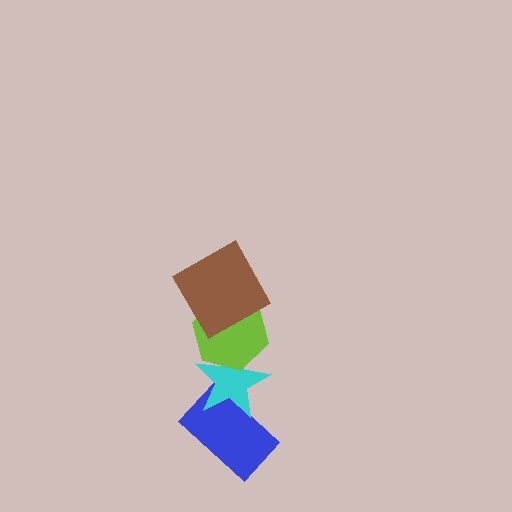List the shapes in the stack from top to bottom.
From top to bottom: the brown square, the lime hexagon, the cyan star, the blue rectangle.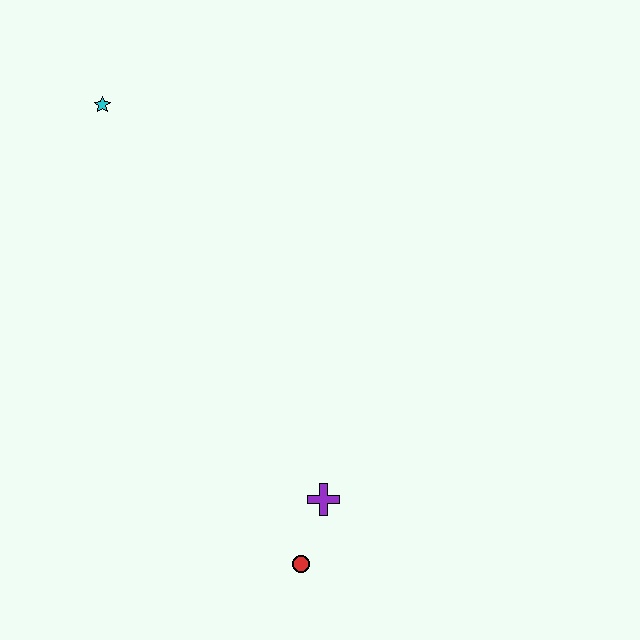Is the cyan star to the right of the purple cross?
No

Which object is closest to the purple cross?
The red circle is closest to the purple cross.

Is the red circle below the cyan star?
Yes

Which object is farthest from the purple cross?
The cyan star is farthest from the purple cross.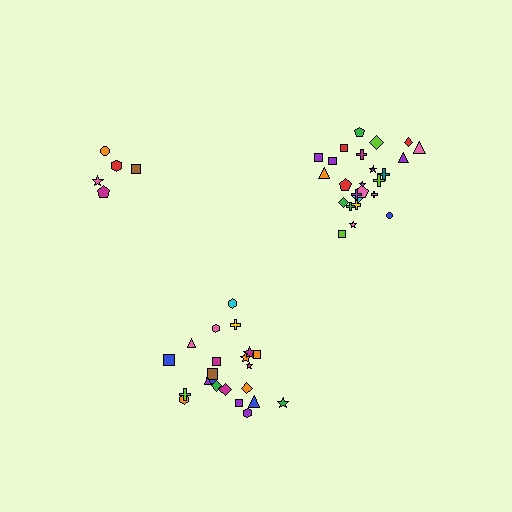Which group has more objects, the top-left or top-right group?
The top-right group.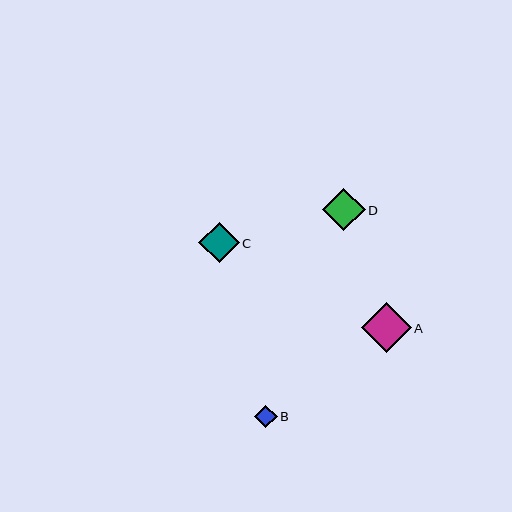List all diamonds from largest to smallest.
From largest to smallest: A, D, C, B.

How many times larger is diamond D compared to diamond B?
Diamond D is approximately 1.9 times the size of diamond B.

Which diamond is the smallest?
Diamond B is the smallest with a size of approximately 23 pixels.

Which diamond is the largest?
Diamond A is the largest with a size of approximately 50 pixels.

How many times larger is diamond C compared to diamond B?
Diamond C is approximately 1.8 times the size of diamond B.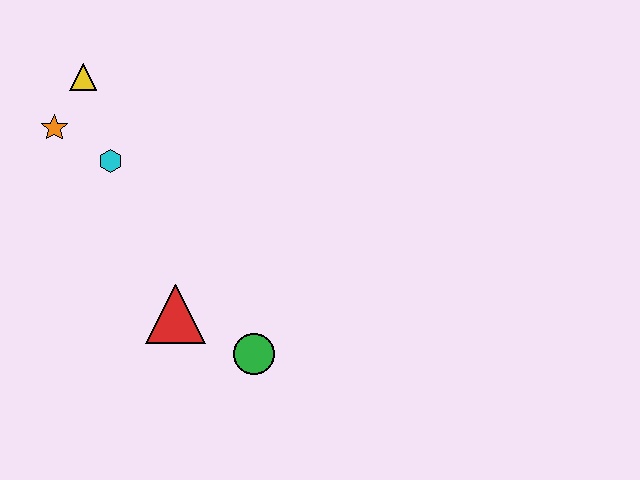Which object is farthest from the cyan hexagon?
The green circle is farthest from the cyan hexagon.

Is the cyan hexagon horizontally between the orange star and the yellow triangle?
No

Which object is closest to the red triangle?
The green circle is closest to the red triangle.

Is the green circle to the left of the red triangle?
No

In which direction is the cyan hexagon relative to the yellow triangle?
The cyan hexagon is below the yellow triangle.